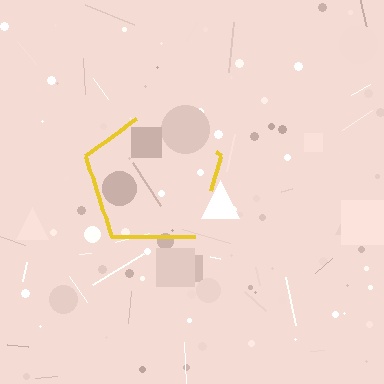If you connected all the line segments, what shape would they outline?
They would outline a pentagon.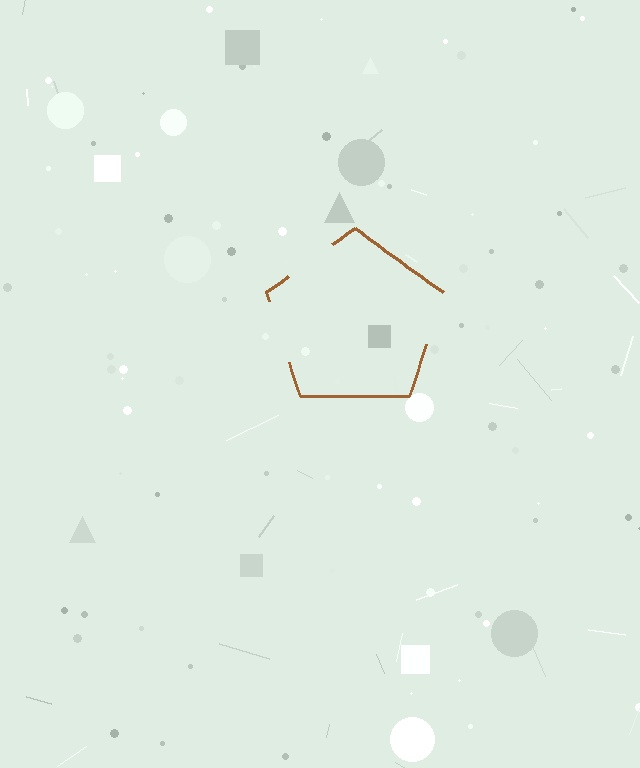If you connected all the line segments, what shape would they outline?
They would outline a pentagon.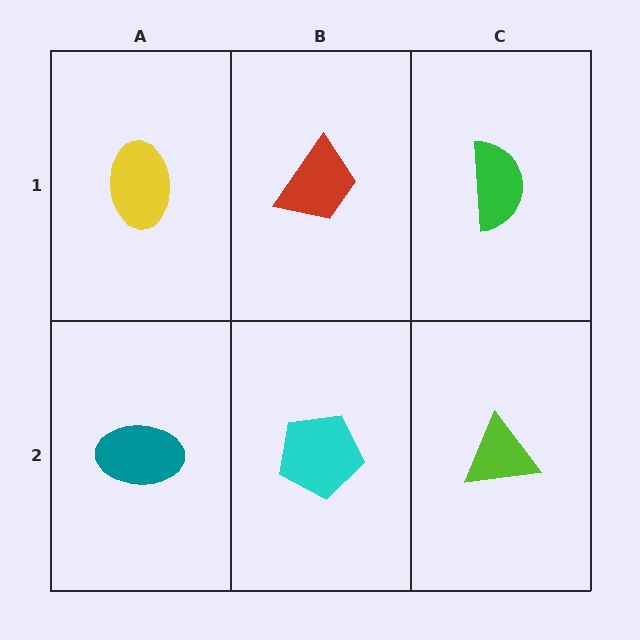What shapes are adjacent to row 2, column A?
A yellow ellipse (row 1, column A), a cyan pentagon (row 2, column B).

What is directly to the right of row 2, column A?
A cyan pentagon.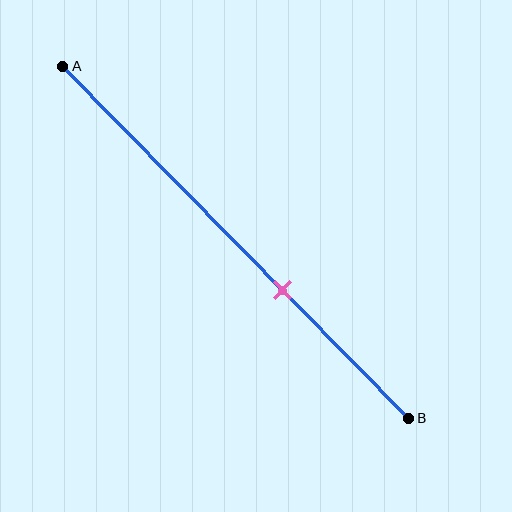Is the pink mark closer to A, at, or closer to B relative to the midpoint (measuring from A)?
The pink mark is closer to point B than the midpoint of segment AB.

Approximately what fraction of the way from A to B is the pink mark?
The pink mark is approximately 65% of the way from A to B.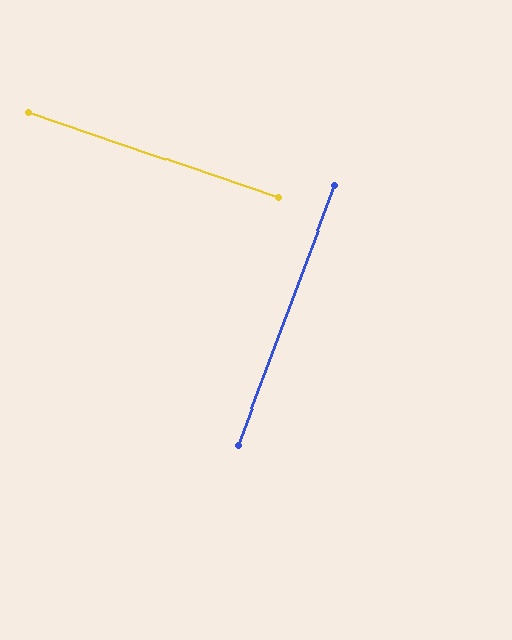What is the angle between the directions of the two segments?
Approximately 88 degrees.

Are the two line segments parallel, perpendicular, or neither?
Perpendicular — they meet at approximately 88°.